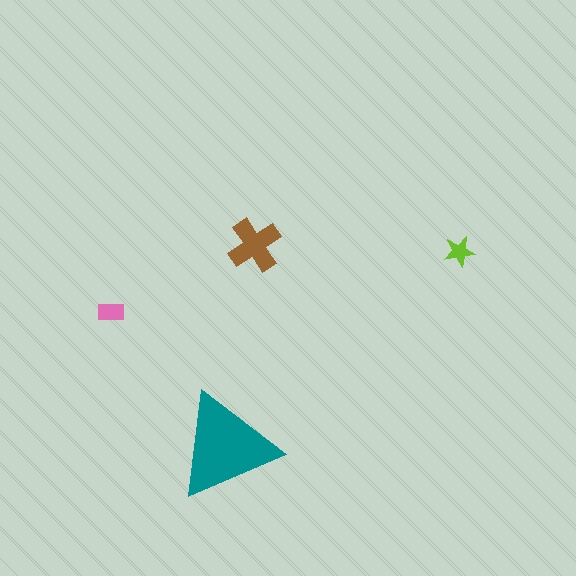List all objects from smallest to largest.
The lime star, the pink rectangle, the brown cross, the teal triangle.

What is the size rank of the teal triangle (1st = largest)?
1st.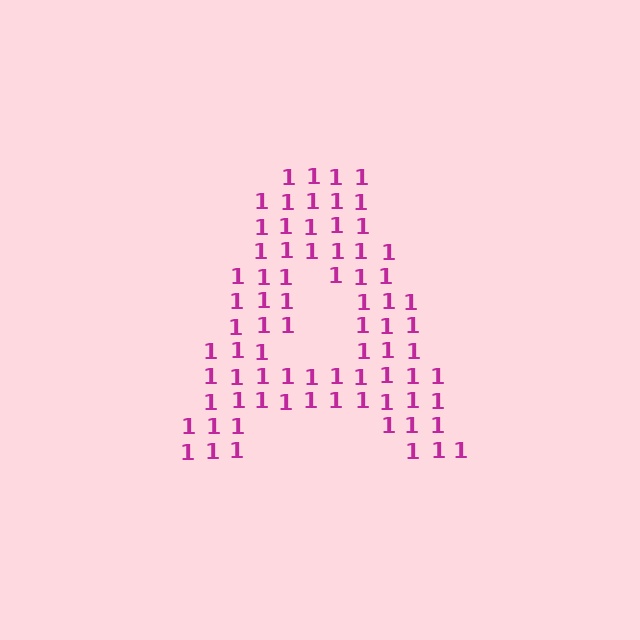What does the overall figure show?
The overall figure shows the letter A.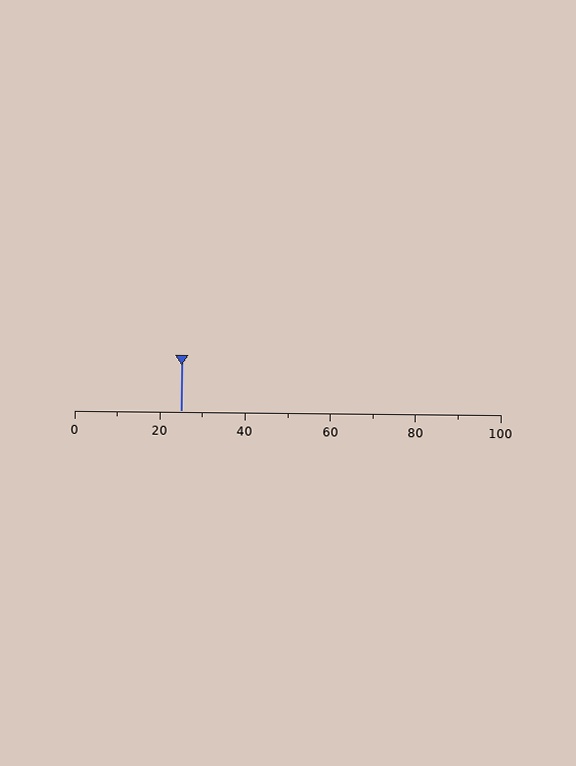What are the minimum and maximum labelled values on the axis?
The axis runs from 0 to 100.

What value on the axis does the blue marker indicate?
The marker indicates approximately 25.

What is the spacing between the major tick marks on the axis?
The major ticks are spaced 20 apart.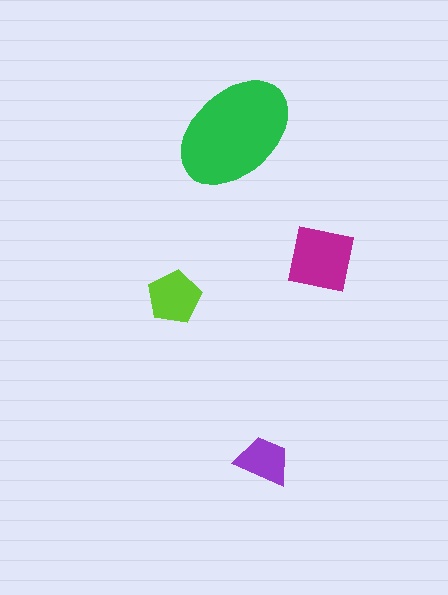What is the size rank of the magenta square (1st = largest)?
2nd.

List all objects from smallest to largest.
The purple trapezoid, the lime pentagon, the magenta square, the green ellipse.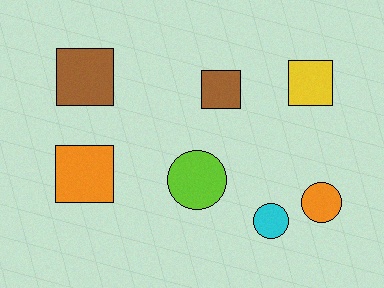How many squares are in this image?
There are 4 squares.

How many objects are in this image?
There are 7 objects.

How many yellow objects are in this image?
There is 1 yellow object.